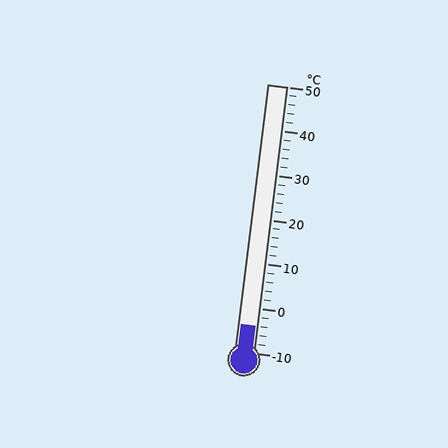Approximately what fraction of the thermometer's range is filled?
The thermometer is filled to approximately 10% of its range.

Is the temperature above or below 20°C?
The temperature is below 20°C.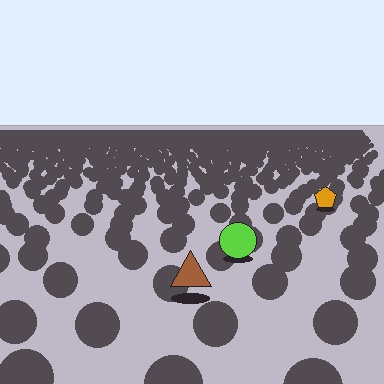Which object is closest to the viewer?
The brown triangle is closest. The texture marks near it are larger and more spread out.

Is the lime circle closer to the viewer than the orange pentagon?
Yes. The lime circle is closer — you can tell from the texture gradient: the ground texture is coarser near it.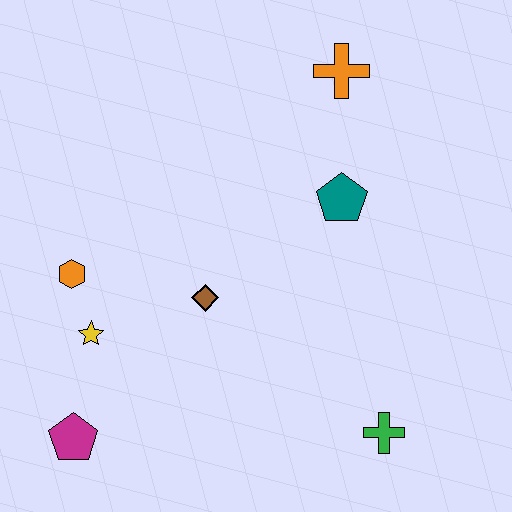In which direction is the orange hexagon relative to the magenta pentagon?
The orange hexagon is above the magenta pentagon.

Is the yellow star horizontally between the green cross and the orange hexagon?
Yes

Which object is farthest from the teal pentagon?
The magenta pentagon is farthest from the teal pentagon.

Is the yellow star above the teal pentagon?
No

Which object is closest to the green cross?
The brown diamond is closest to the green cross.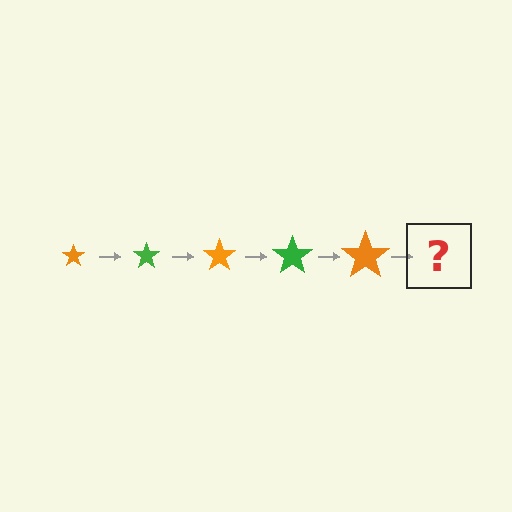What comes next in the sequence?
The next element should be a green star, larger than the previous one.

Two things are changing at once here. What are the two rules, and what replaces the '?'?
The two rules are that the star grows larger each step and the color cycles through orange and green. The '?' should be a green star, larger than the previous one.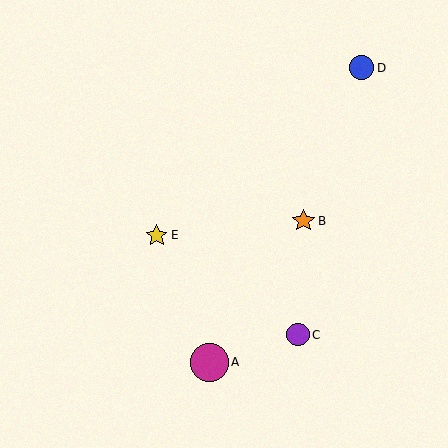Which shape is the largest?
The magenta circle (labeled A) is the largest.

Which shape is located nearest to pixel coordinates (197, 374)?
The magenta circle (labeled A) at (209, 362) is nearest to that location.